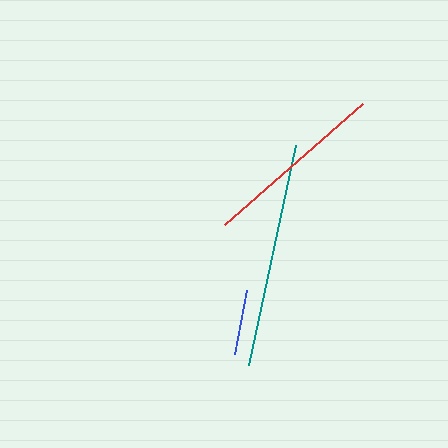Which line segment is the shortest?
The blue line is the shortest at approximately 65 pixels.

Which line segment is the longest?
The teal line is the longest at approximately 225 pixels.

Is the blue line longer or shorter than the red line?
The red line is longer than the blue line.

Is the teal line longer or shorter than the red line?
The teal line is longer than the red line.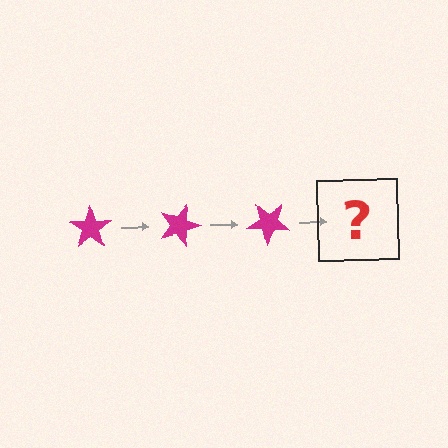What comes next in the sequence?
The next element should be a magenta star rotated 60 degrees.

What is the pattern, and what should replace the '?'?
The pattern is that the star rotates 20 degrees each step. The '?' should be a magenta star rotated 60 degrees.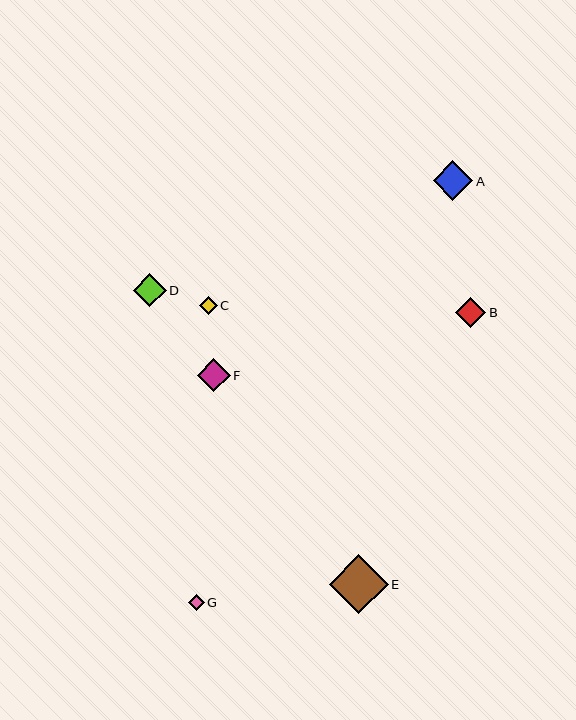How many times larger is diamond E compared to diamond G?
Diamond E is approximately 3.7 times the size of diamond G.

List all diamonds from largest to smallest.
From largest to smallest: E, A, D, F, B, C, G.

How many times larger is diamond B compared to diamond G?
Diamond B is approximately 1.9 times the size of diamond G.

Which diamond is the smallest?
Diamond G is the smallest with a size of approximately 16 pixels.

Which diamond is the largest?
Diamond E is the largest with a size of approximately 59 pixels.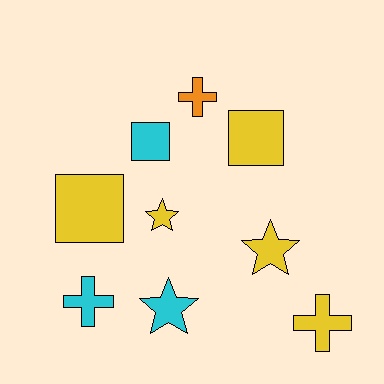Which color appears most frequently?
Yellow, with 5 objects.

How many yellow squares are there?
There are 2 yellow squares.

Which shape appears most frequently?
Star, with 3 objects.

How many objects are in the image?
There are 9 objects.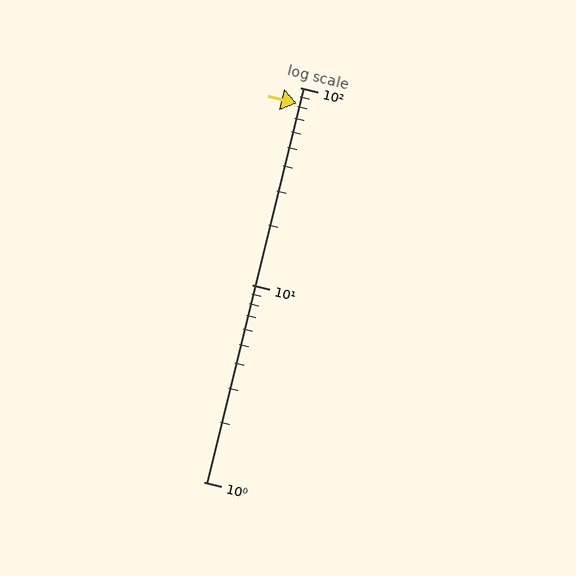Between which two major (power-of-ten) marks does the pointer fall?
The pointer is between 10 and 100.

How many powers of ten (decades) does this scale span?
The scale spans 2 decades, from 1 to 100.